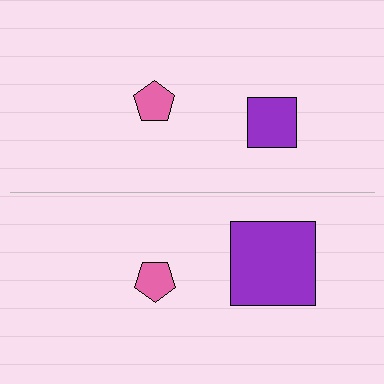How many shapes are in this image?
There are 4 shapes in this image.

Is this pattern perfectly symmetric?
No, the pattern is not perfectly symmetric. The purple square on the bottom side has a different size than its mirror counterpart.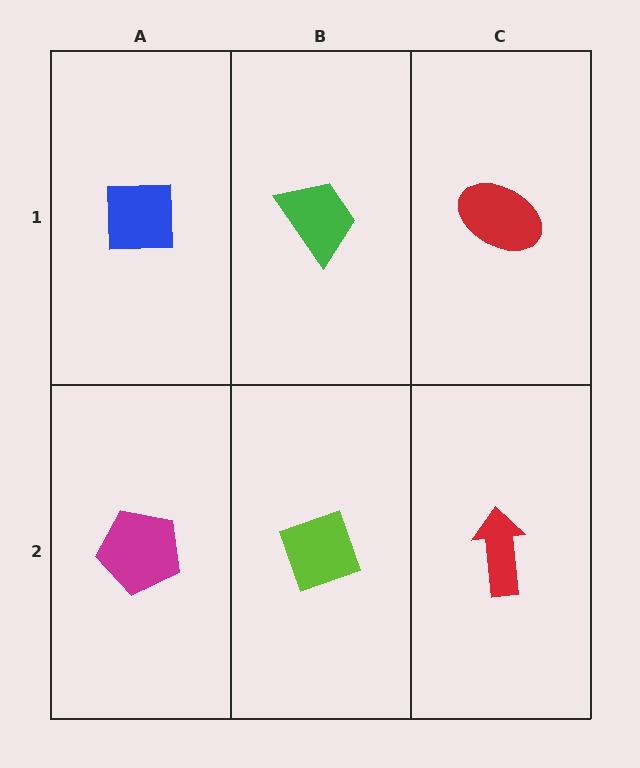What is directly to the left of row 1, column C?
A green trapezoid.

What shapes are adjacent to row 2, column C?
A red ellipse (row 1, column C), a lime diamond (row 2, column B).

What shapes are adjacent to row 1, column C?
A red arrow (row 2, column C), a green trapezoid (row 1, column B).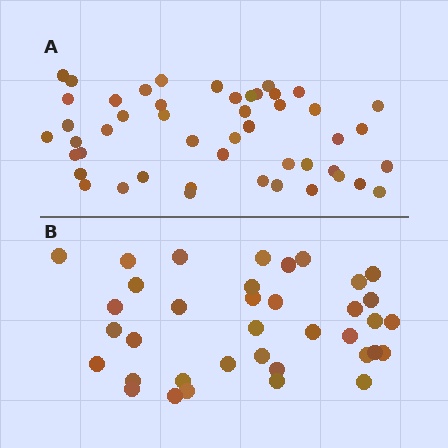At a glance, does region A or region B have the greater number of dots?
Region A (the top region) has more dots.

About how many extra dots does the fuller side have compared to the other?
Region A has roughly 12 or so more dots than region B.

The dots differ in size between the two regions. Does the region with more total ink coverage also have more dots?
No. Region B has more total ink coverage because its dots are larger, but region A actually contains more individual dots. Total area can be misleading — the number of items is what matters here.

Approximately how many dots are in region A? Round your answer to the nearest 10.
About 50 dots. (The exact count is 48, which rounds to 50.)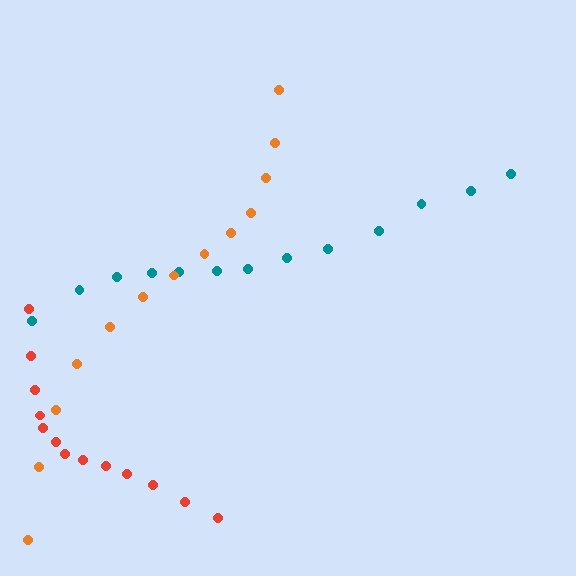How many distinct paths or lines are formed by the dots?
There are 3 distinct paths.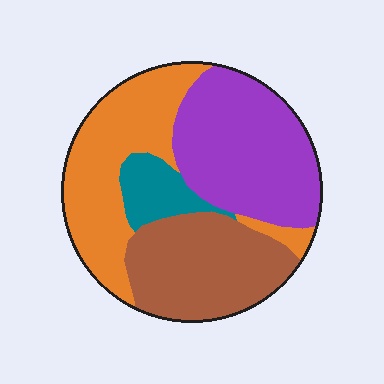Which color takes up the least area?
Teal, at roughly 10%.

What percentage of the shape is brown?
Brown covers around 25% of the shape.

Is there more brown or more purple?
Purple.